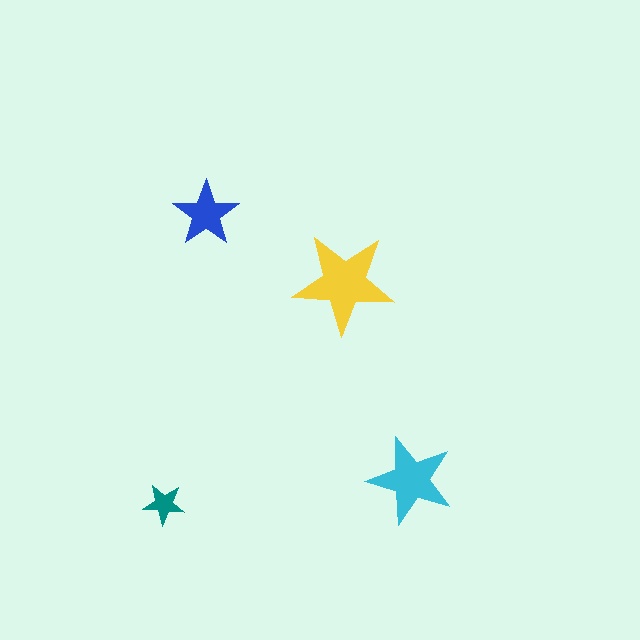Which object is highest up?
The blue star is topmost.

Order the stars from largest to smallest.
the yellow one, the cyan one, the blue one, the teal one.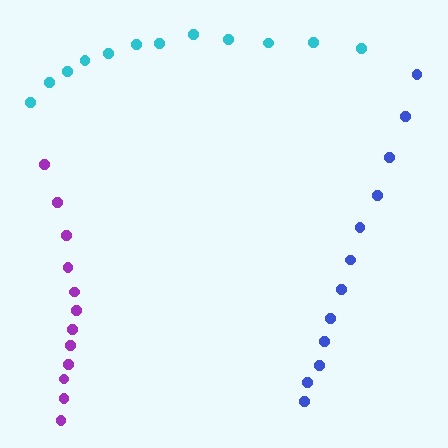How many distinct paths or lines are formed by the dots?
There are 3 distinct paths.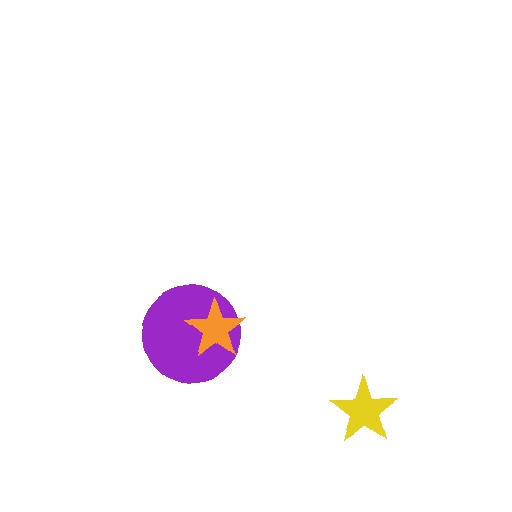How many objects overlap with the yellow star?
0 objects overlap with the yellow star.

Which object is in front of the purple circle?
The orange star is in front of the purple circle.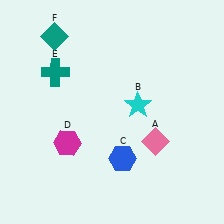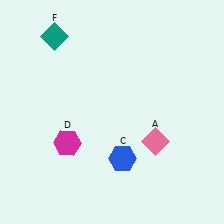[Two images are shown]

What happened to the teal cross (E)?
The teal cross (E) was removed in Image 2. It was in the top-left area of Image 1.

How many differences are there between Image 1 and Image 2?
There are 2 differences between the two images.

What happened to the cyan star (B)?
The cyan star (B) was removed in Image 2. It was in the top-right area of Image 1.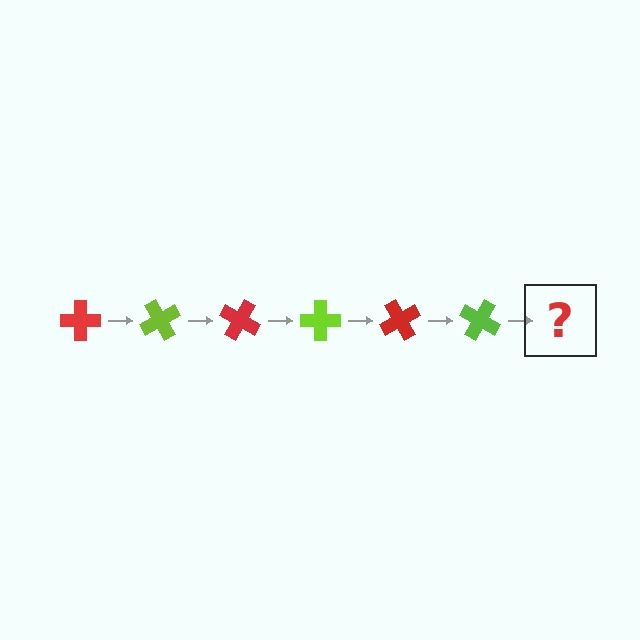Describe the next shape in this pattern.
It should be a red cross, rotated 360 degrees from the start.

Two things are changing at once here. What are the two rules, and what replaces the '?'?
The two rules are that it rotates 60 degrees each step and the color cycles through red and lime. The '?' should be a red cross, rotated 360 degrees from the start.